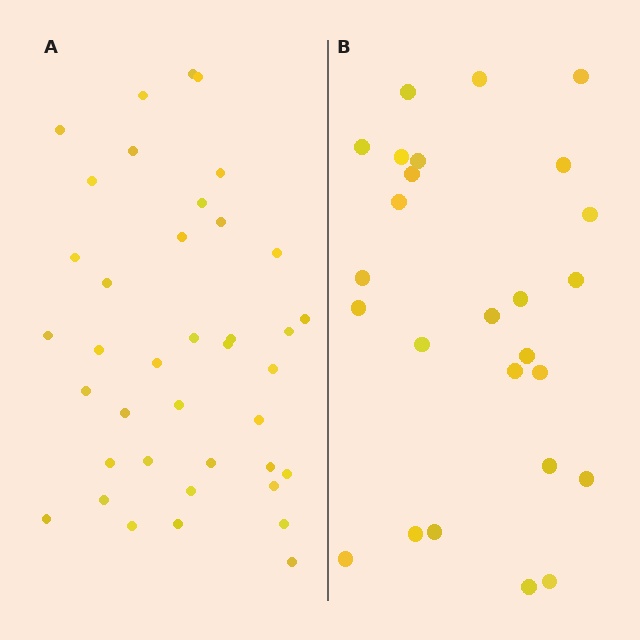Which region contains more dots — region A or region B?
Region A (the left region) has more dots.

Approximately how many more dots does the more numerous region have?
Region A has approximately 15 more dots than region B.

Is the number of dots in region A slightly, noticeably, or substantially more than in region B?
Region A has substantially more. The ratio is roughly 1.5 to 1.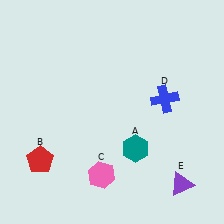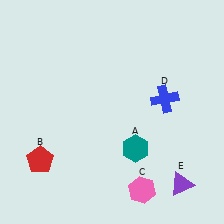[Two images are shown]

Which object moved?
The pink hexagon (C) moved right.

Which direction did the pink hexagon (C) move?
The pink hexagon (C) moved right.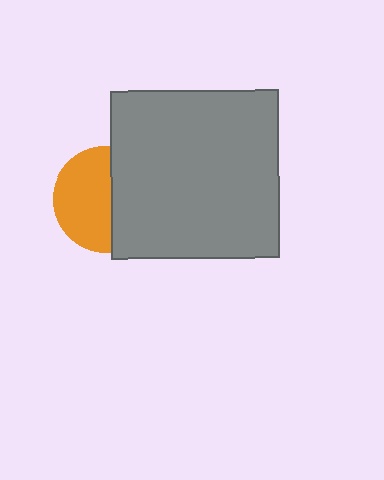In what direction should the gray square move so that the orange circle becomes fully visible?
The gray square should move right. That is the shortest direction to clear the overlap and leave the orange circle fully visible.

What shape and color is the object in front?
The object in front is a gray square.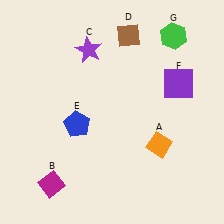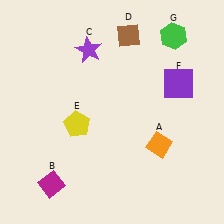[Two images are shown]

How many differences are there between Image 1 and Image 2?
There is 1 difference between the two images.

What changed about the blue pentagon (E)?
In Image 1, E is blue. In Image 2, it changed to yellow.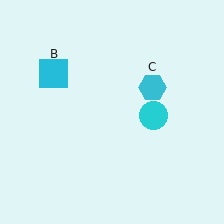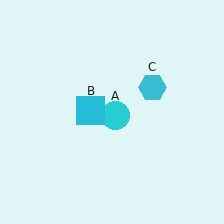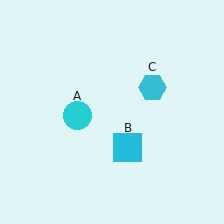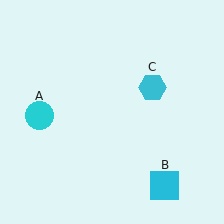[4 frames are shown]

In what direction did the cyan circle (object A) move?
The cyan circle (object A) moved left.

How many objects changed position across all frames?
2 objects changed position: cyan circle (object A), cyan square (object B).